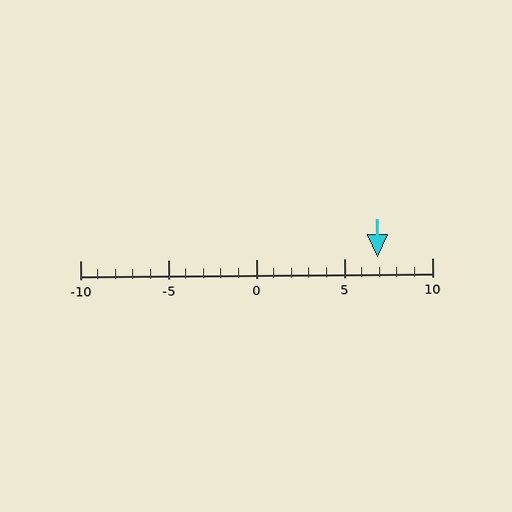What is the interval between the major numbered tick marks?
The major tick marks are spaced 5 units apart.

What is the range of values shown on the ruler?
The ruler shows values from -10 to 10.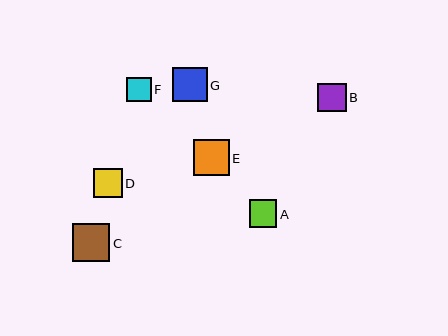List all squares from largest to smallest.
From largest to smallest: C, E, G, D, B, A, F.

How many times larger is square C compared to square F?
Square C is approximately 1.6 times the size of square F.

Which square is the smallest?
Square F is the smallest with a size of approximately 24 pixels.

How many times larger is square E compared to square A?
Square E is approximately 1.3 times the size of square A.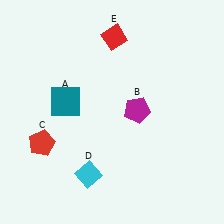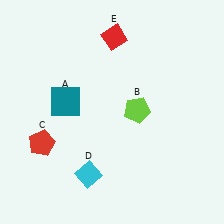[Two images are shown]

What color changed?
The pentagon (B) changed from magenta in Image 1 to lime in Image 2.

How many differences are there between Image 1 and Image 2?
There is 1 difference between the two images.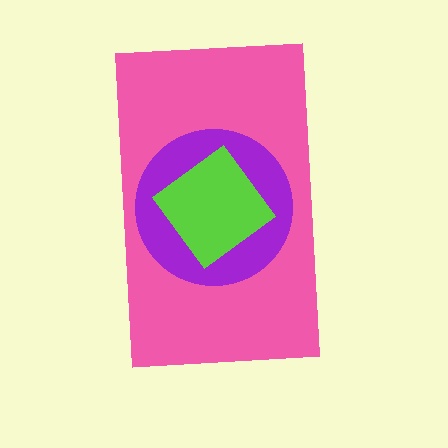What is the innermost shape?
The lime diamond.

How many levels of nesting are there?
3.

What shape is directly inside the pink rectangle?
The purple circle.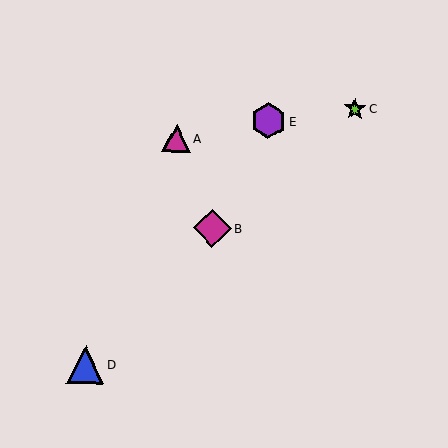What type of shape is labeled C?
Shape C is a lime star.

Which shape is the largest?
The magenta diamond (labeled B) is the largest.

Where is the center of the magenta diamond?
The center of the magenta diamond is at (212, 228).